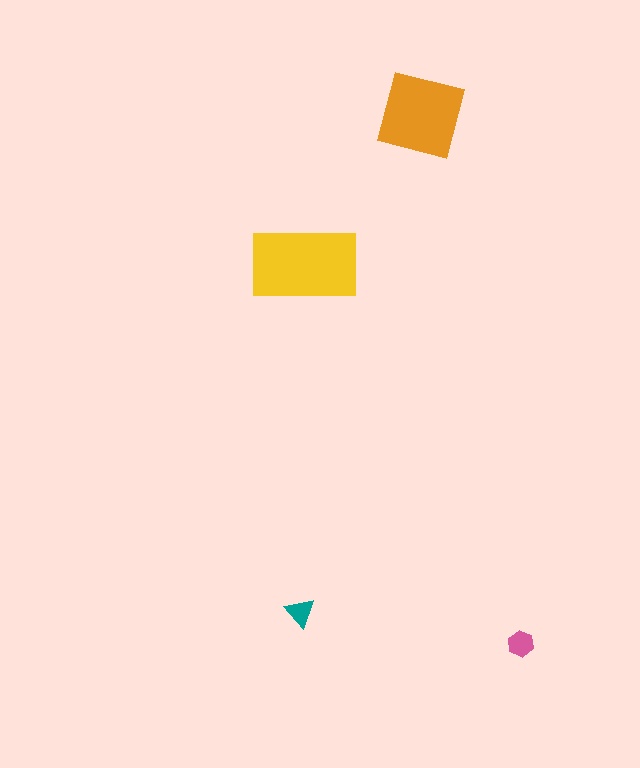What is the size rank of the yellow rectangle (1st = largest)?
1st.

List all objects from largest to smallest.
The yellow rectangle, the orange square, the pink hexagon, the teal triangle.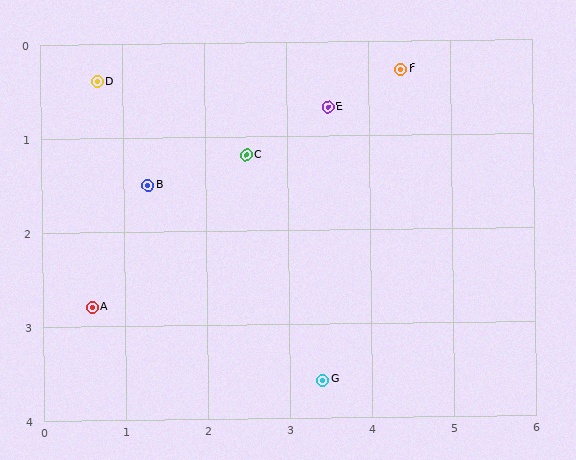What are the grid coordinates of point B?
Point B is at approximately (1.3, 1.5).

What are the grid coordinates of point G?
Point G is at approximately (3.4, 3.6).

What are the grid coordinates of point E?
Point E is at approximately (3.5, 0.7).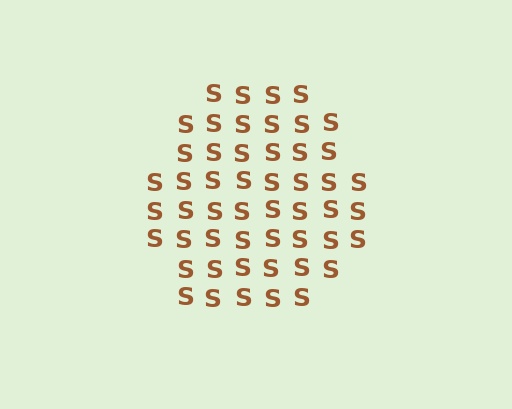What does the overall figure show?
The overall figure shows a hexagon.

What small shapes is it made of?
It is made of small letter S's.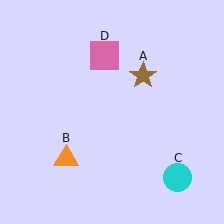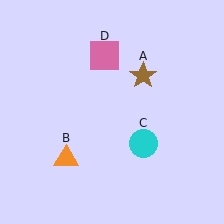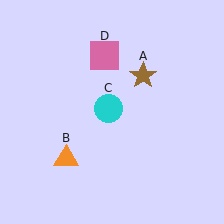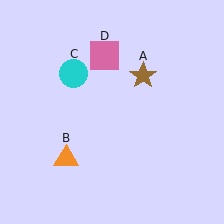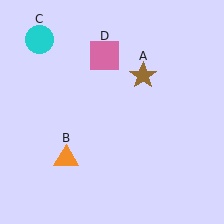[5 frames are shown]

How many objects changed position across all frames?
1 object changed position: cyan circle (object C).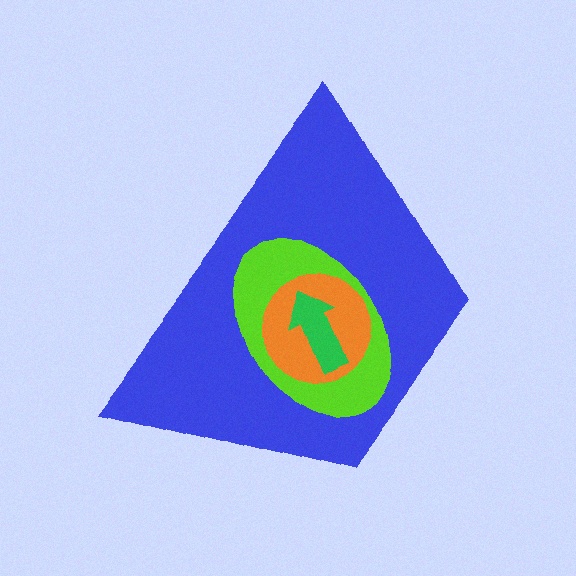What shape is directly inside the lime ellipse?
The orange circle.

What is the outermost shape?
The blue trapezoid.